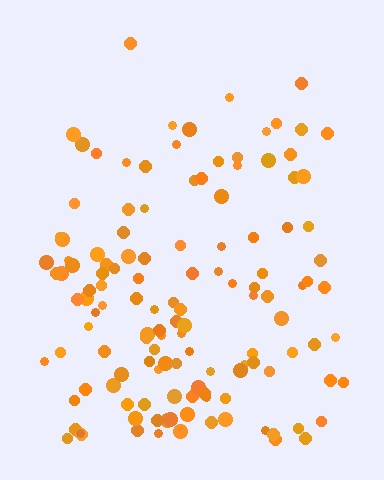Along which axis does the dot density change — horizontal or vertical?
Vertical.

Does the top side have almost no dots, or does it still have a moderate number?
Still a moderate number, just noticeably fewer than the bottom.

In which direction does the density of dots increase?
From top to bottom, with the bottom side densest.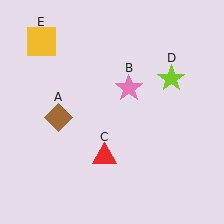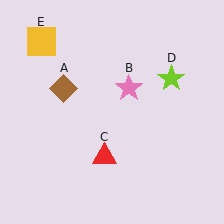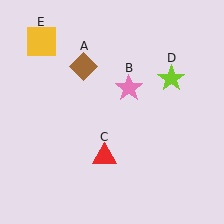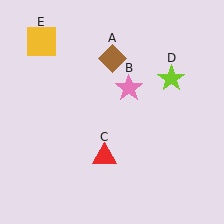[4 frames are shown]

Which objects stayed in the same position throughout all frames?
Pink star (object B) and red triangle (object C) and lime star (object D) and yellow square (object E) remained stationary.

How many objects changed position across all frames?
1 object changed position: brown diamond (object A).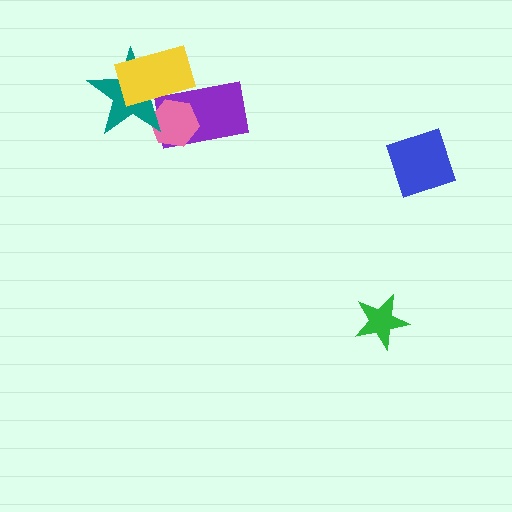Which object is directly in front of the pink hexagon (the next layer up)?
The teal star is directly in front of the pink hexagon.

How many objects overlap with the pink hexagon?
3 objects overlap with the pink hexagon.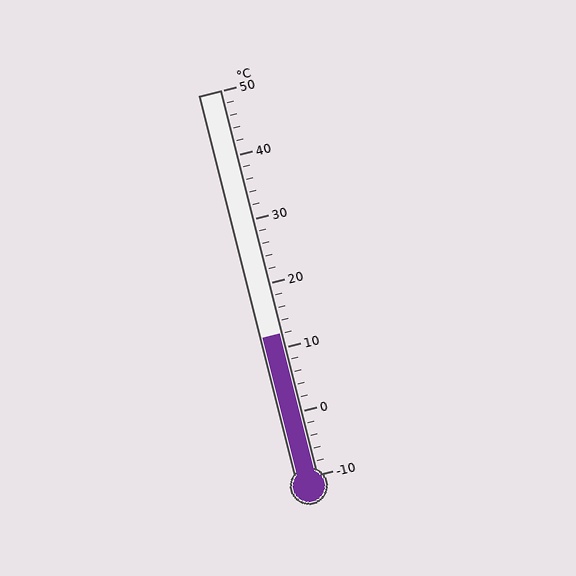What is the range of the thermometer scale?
The thermometer scale ranges from -10°C to 50°C.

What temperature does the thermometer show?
The thermometer shows approximately 12°C.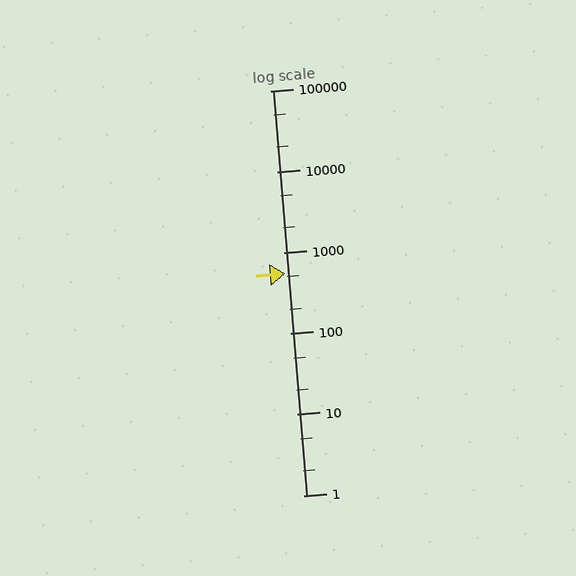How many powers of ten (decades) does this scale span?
The scale spans 5 decades, from 1 to 100000.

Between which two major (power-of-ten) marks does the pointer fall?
The pointer is between 100 and 1000.